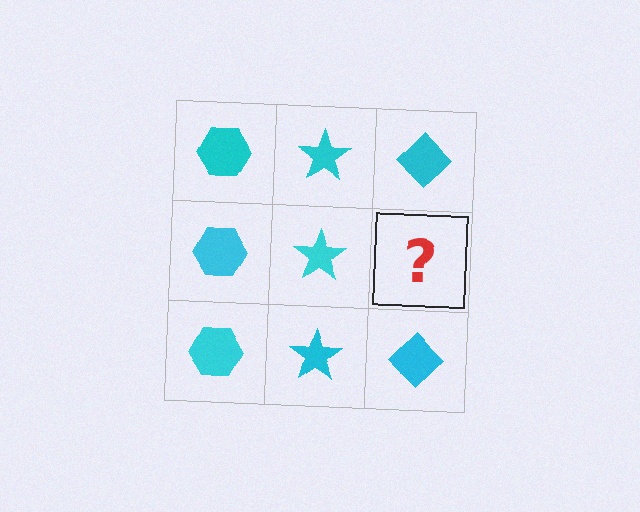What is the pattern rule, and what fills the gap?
The rule is that each column has a consistent shape. The gap should be filled with a cyan diamond.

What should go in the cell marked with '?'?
The missing cell should contain a cyan diamond.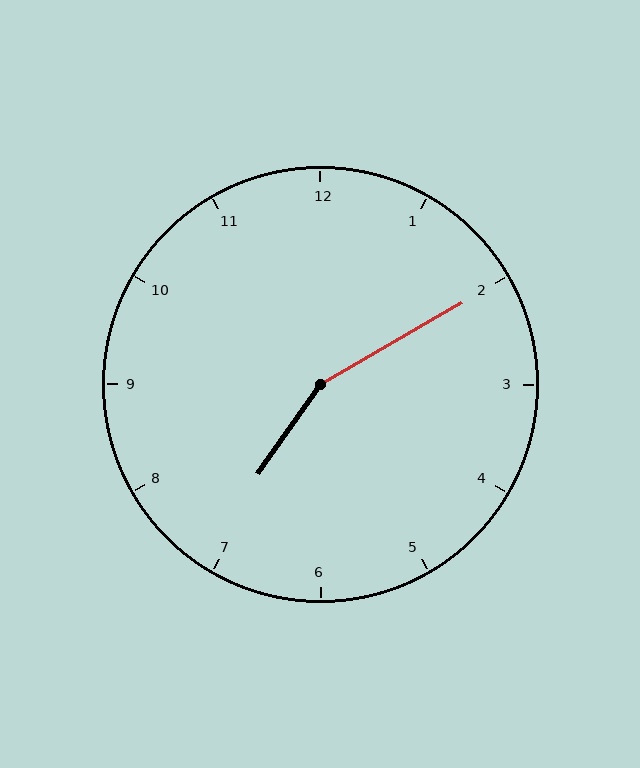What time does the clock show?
7:10.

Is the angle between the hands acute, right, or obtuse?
It is obtuse.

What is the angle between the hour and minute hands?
Approximately 155 degrees.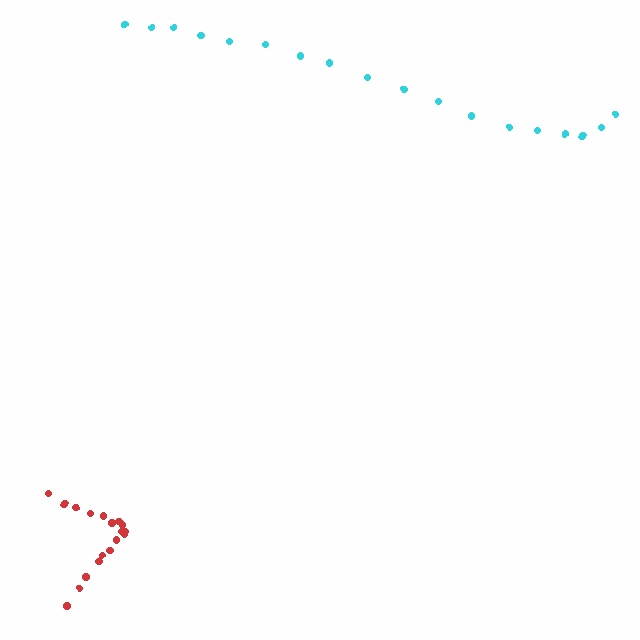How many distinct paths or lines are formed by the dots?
There are 2 distinct paths.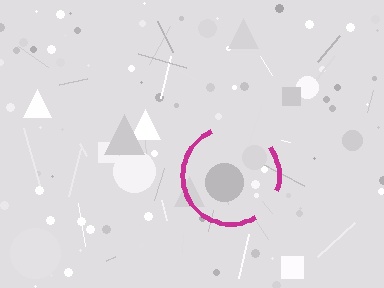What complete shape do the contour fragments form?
The contour fragments form a circle.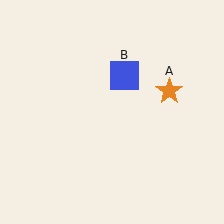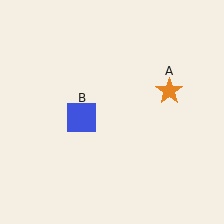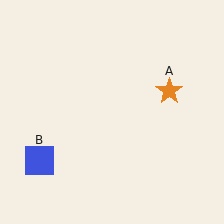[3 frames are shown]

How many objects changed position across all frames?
1 object changed position: blue square (object B).